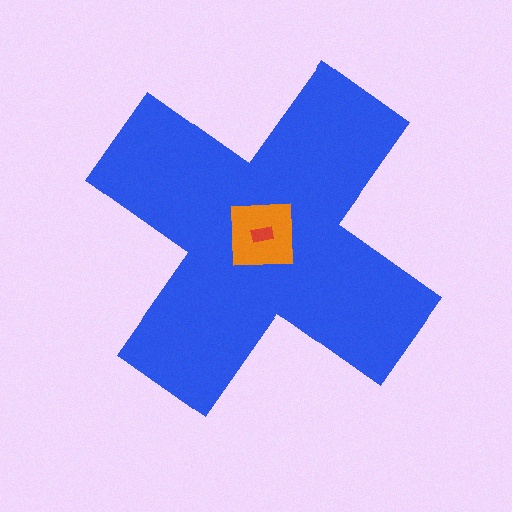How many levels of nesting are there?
3.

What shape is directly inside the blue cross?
The orange square.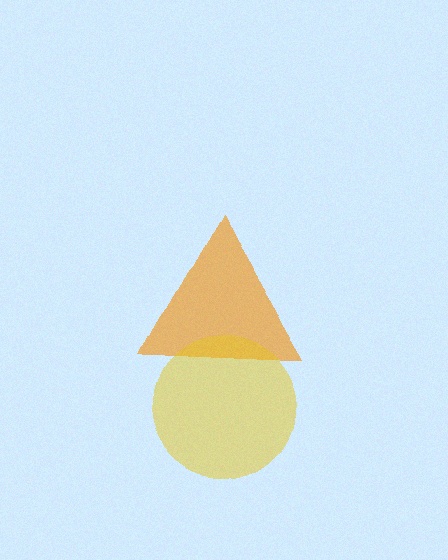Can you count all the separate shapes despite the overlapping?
Yes, there are 2 separate shapes.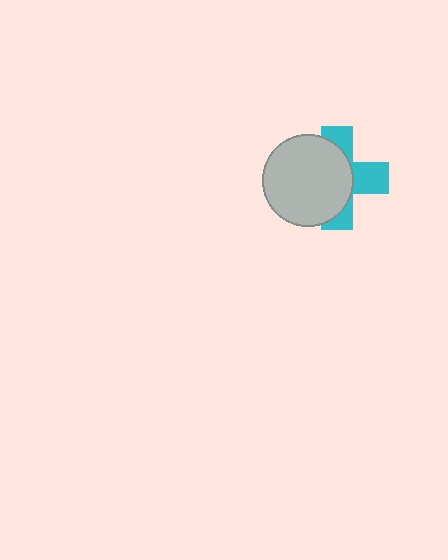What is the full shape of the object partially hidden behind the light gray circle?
The partially hidden object is a cyan cross.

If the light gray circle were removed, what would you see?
You would see the complete cyan cross.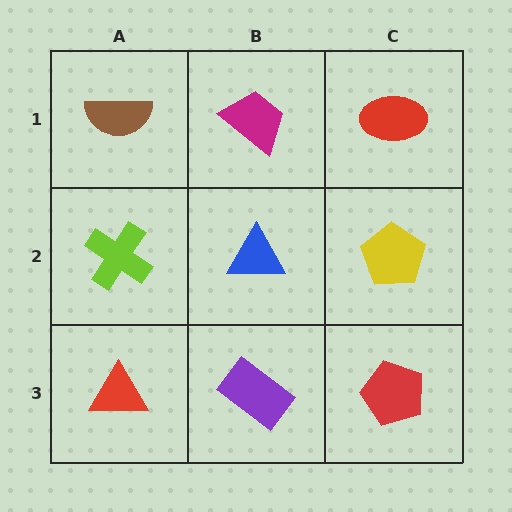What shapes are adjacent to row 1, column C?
A yellow pentagon (row 2, column C), a magenta trapezoid (row 1, column B).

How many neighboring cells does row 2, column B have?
4.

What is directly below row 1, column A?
A lime cross.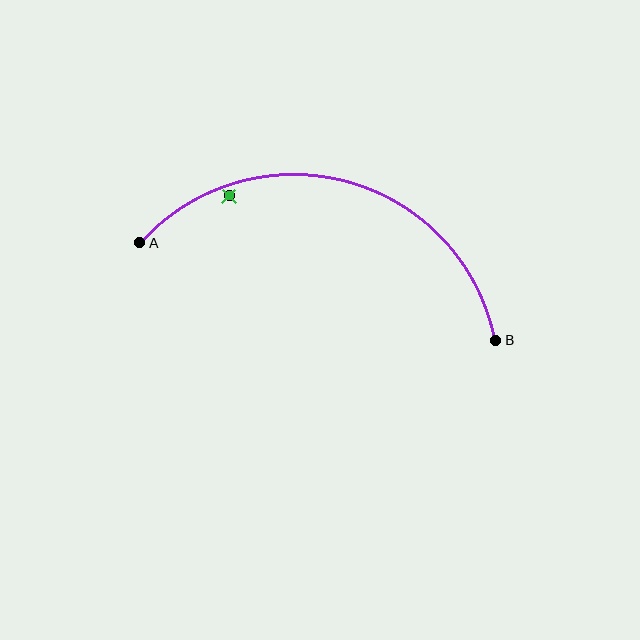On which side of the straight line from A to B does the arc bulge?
The arc bulges above the straight line connecting A and B.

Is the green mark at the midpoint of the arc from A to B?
No — the green mark does not lie on the arc at all. It sits slightly inside the curve.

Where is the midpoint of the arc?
The arc midpoint is the point on the curve farthest from the straight line joining A and B. It sits above that line.